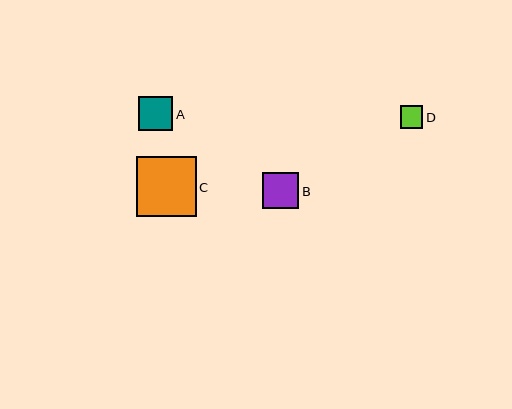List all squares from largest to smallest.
From largest to smallest: C, B, A, D.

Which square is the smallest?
Square D is the smallest with a size of approximately 22 pixels.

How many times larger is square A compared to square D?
Square A is approximately 1.5 times the size of square D.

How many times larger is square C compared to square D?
Square C is approximately 2.7 times the size of square D.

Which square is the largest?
Square C is the largest with a size of approximately 60 pixels.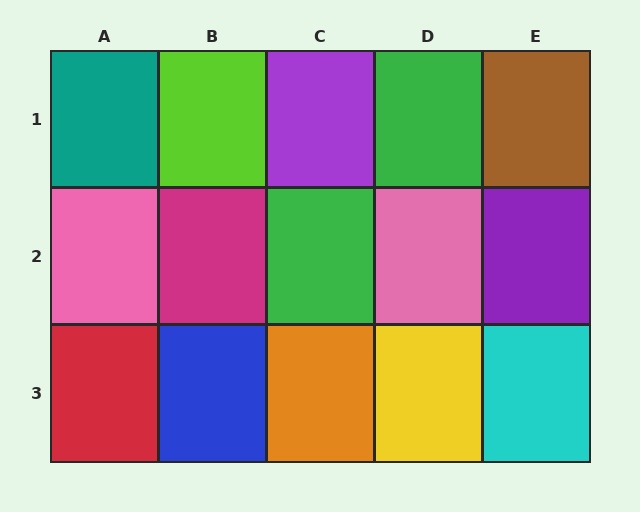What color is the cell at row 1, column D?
Green.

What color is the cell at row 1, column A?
Teal.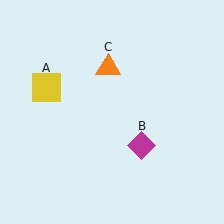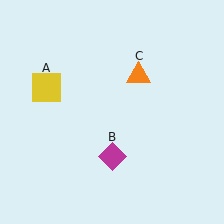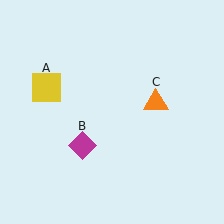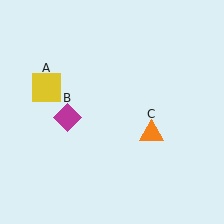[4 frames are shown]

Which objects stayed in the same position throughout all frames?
Yellow square (object A) remained stationary.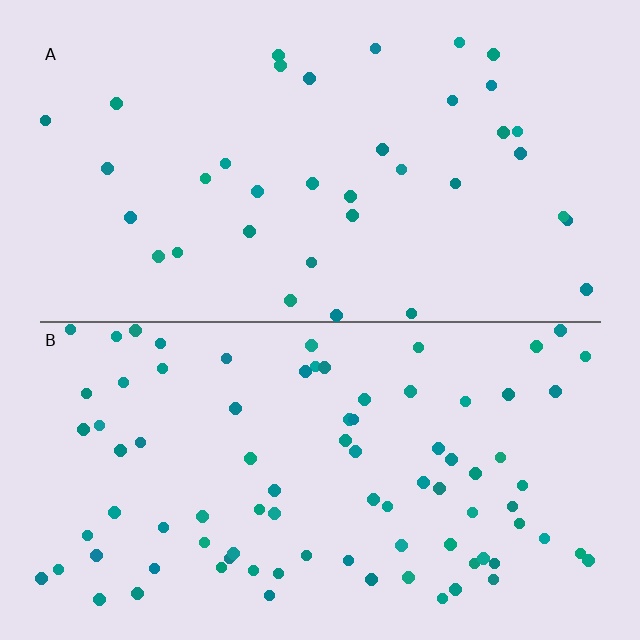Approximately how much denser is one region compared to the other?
Approximately 2.3× — region B over region A.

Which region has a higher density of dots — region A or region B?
B (the bottom).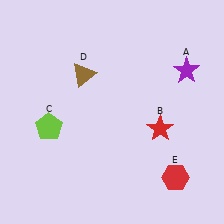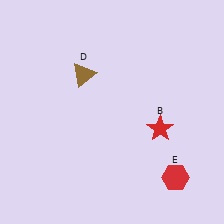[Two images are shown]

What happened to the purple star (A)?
The purple star (A) was removed in Image 2. It was in the top-right area of Image 1.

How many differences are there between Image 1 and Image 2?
There are 2 differences between the two images.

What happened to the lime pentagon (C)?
The lime pentagon (C) was removed in Image 2. It was in the bottom-left area of Image 1.